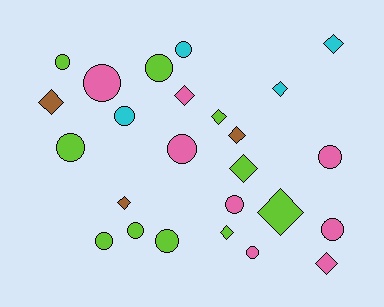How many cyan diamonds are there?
There are 2 cyan diamonds.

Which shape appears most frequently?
Circle, with 14 objects.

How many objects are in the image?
There are 25 objects.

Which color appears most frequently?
Lime, with 10 objects.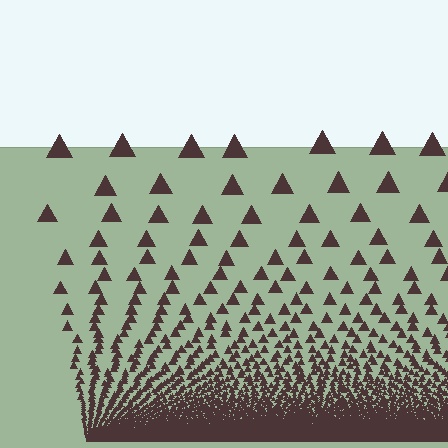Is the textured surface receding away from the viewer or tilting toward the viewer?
The surface appears to tilt toward the viewer. Texture elements get larger and sparser toward the top.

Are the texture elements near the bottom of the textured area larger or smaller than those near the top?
Smaller. The gradient is inverted — elements near the bottom are smaller and denser.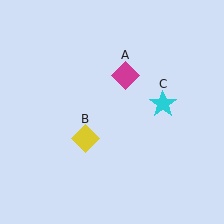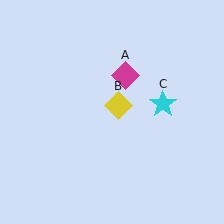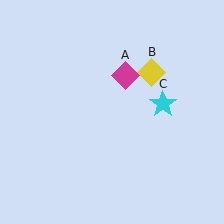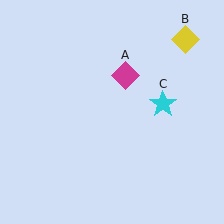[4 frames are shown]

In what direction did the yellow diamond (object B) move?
The yellow diamond (object B) moved up and to the right.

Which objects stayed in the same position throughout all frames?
Magenta diamond (object A) and cyan star (object C) remained stationary.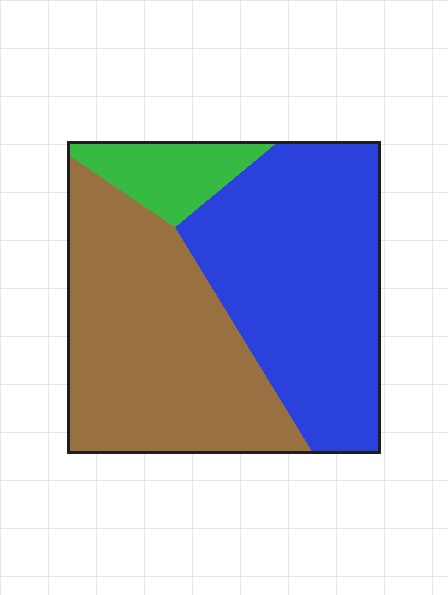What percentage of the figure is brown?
Brown covers 45% of the figure.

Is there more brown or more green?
Brown.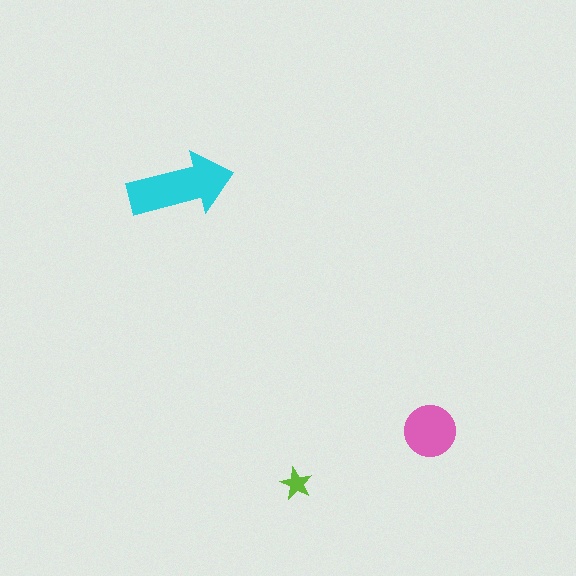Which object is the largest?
The cyan arrow.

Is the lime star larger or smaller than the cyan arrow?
Smaller.